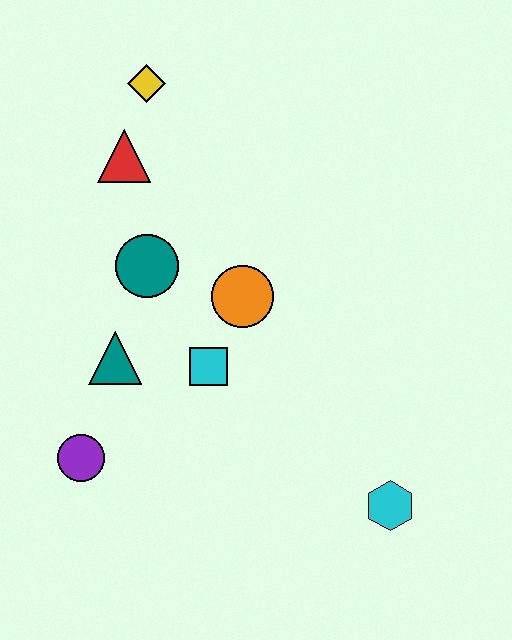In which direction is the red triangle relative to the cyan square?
The red triangle is above the cyan square.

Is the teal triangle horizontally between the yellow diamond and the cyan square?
No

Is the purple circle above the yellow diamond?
No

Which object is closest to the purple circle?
The teal triangle is closest to the purple circle.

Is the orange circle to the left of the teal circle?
No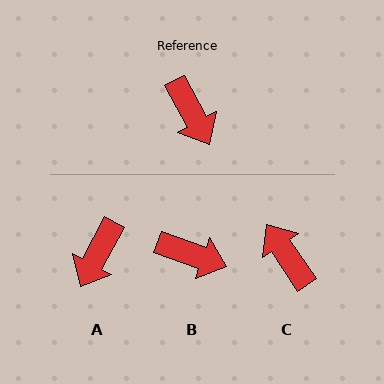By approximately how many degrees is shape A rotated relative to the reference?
Approximately 57 degrees clockwise.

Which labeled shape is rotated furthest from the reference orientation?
C, about 175 degrees away.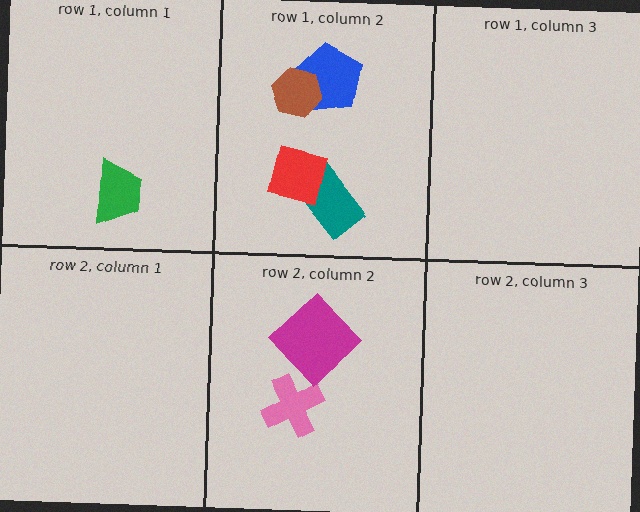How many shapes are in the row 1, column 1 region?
1.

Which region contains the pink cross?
The row 2, column 2 region.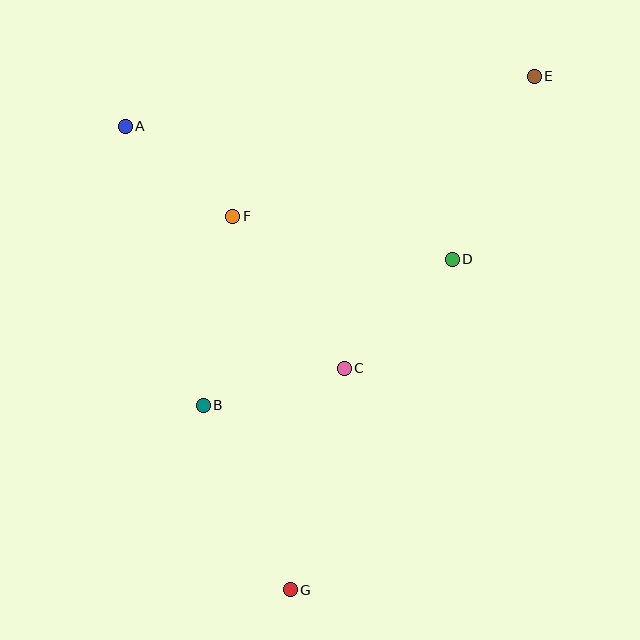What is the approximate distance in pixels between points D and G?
The distance between D and G is approximately 368 pixels.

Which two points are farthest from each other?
Points E and G are farthest from each other.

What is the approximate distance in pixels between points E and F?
The distance between E and F is approximately 333 pixels.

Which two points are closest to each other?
Points A and F are closest to each other.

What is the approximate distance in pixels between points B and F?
The distance between B and F is approximately 192 pixels.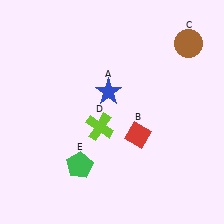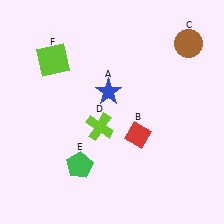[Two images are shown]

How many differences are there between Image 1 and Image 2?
There is 1 difference between the two images.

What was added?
A lime square (F) was added in Image 2.